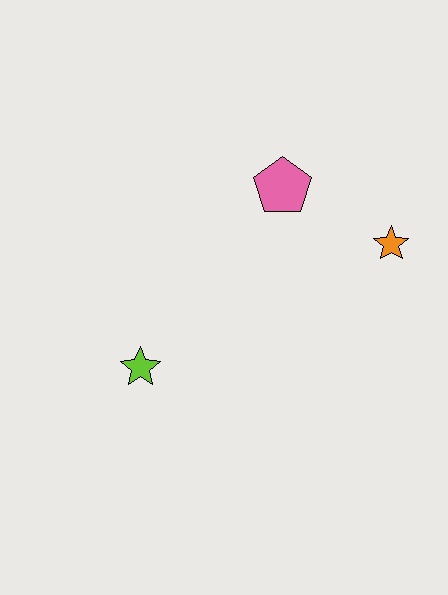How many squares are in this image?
There are no squares.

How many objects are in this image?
There are 3 objects.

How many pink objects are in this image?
There is 1 pink object.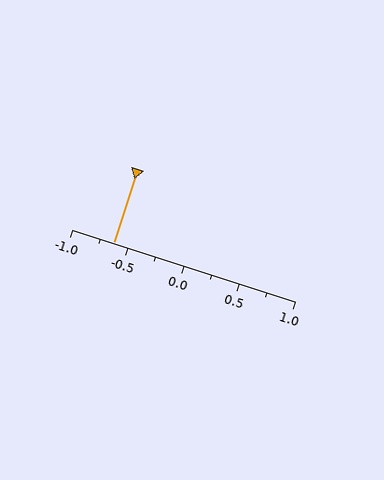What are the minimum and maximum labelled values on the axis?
The axis runs from -1.0 to 1.0.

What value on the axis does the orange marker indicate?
The marker indicates approximately -0.62.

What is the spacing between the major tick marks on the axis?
The major ticks are spaced 0.5 apart.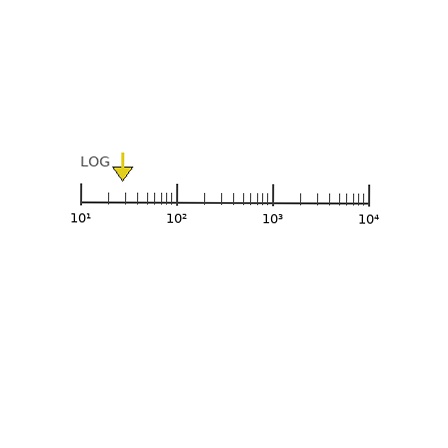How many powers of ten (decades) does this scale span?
The scale spans 3 decades, from 10 to 10000.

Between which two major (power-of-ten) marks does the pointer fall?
The pointer is between 10 and 100.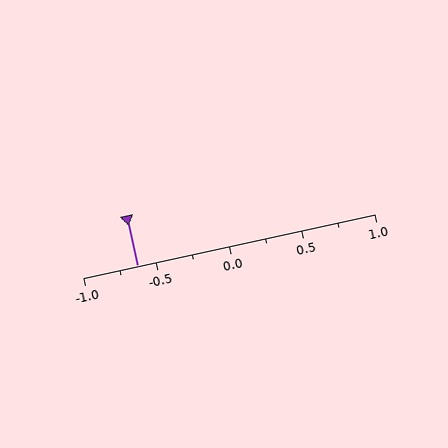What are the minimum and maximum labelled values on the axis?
The axis runs from -1.0 to 1.0.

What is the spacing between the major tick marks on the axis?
The major ticks are spaced 0.5 apart.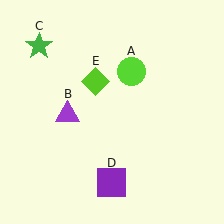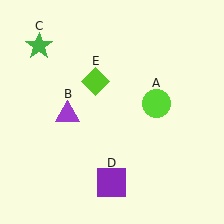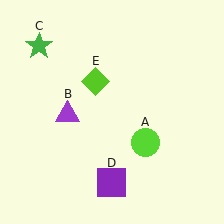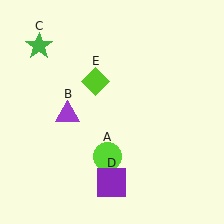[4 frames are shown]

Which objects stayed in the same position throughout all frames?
Purple triangle (object B) and green star (object C) and purple square (object D) and lime diamond (object E) remained stationary.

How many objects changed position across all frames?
1 object changed position: lime circle (object A).